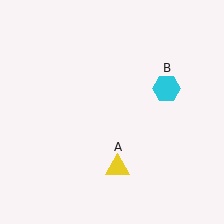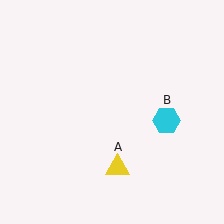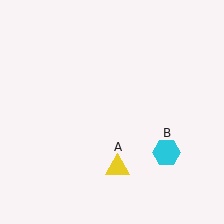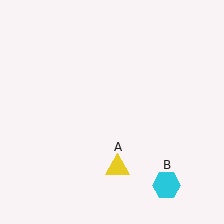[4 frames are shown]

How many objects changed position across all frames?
1 object changed position: cyan hexagon (object B).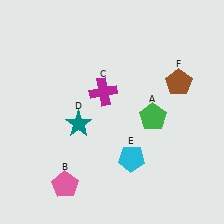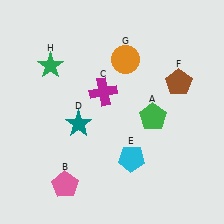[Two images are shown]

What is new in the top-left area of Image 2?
A green star (H) was added in the top-left area of Image 2.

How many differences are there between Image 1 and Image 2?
There are 2 differences between the two images.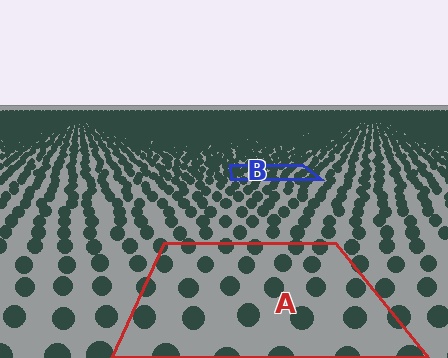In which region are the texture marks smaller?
The texture marks are smaller in region B, because it is farther away.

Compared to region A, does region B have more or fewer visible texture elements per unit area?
Region B has more texture elements per unit area — they are packed more densely because it is farther away.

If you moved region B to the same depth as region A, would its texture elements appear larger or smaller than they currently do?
They would appear larger. At a closer depth, the same texture elements are projected at a bigger on-screen size.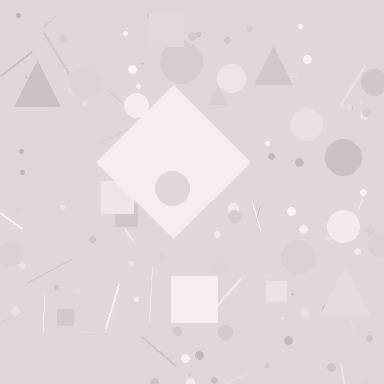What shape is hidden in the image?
A diamond is hidden in the image.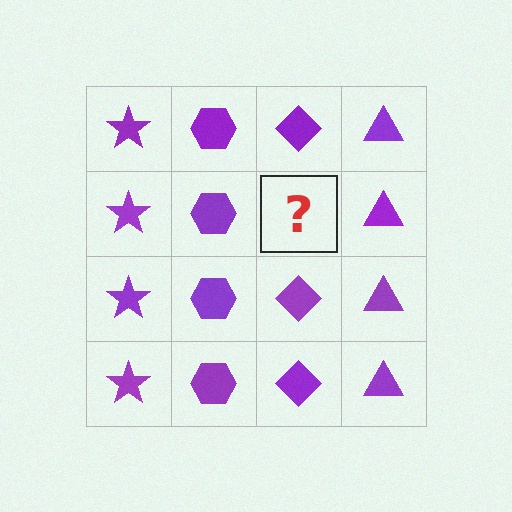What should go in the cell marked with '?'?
The missing cell should contain a purple diamond.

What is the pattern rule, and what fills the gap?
The rule is that each column has a consistent shape. The gap should be filled with a purple diamond.